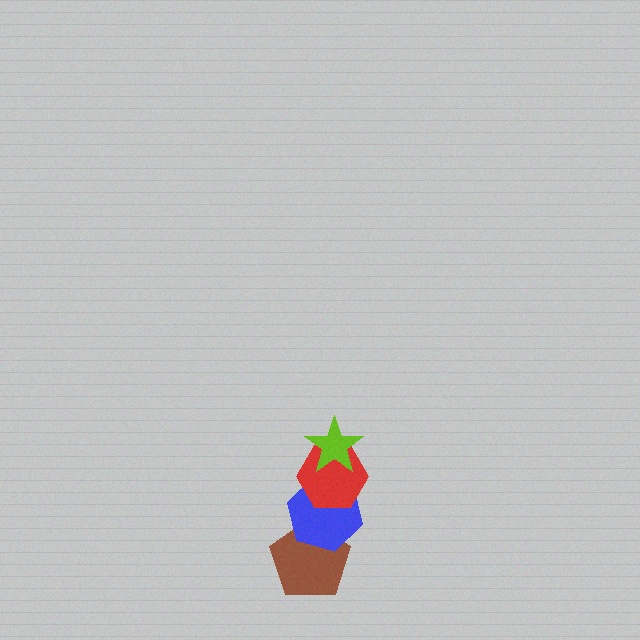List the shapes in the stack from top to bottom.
From top to bottom: the lime star, the red hexagon, the blue hexagon, the brown pentagon.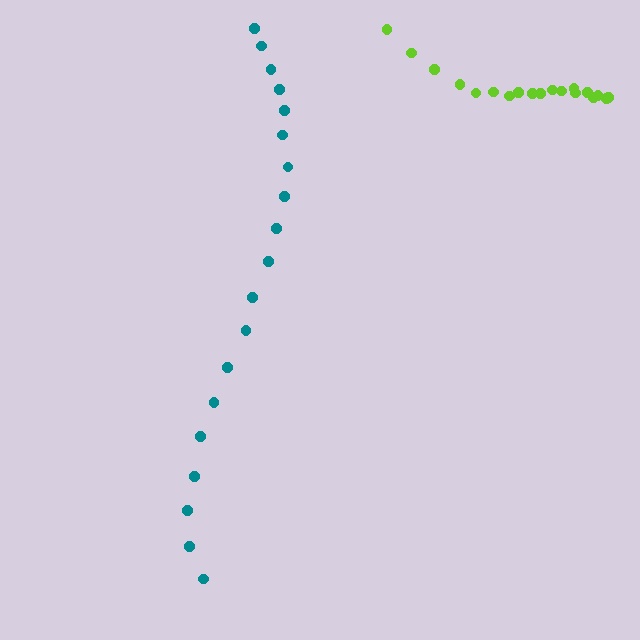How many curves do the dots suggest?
There are 2 distinct paths.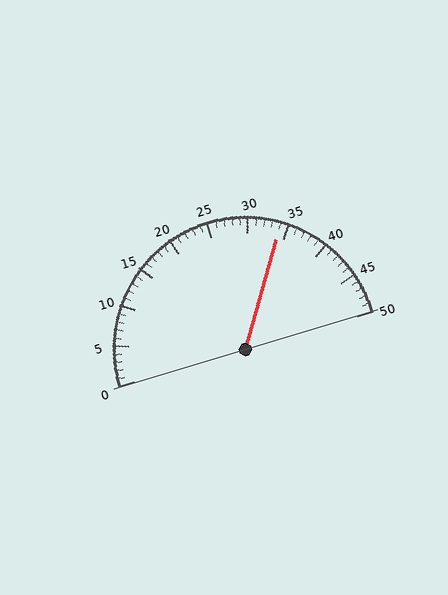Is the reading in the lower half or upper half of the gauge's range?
The reading is in the upper half of the range (0 to 50).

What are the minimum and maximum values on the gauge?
The gauge ranges from 0 to 50.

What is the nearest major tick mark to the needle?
The nearest major tick mark is 35.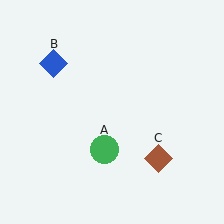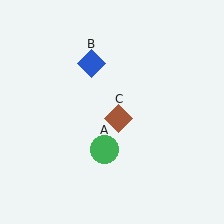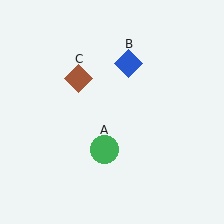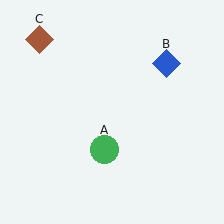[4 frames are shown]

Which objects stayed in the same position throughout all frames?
Green circle (object A) remained stationary.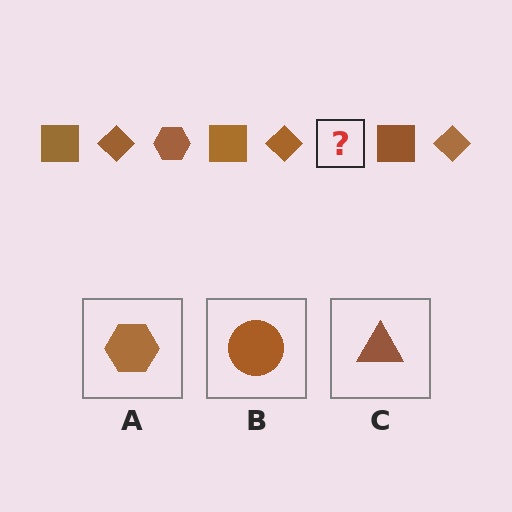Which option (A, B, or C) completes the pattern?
A.